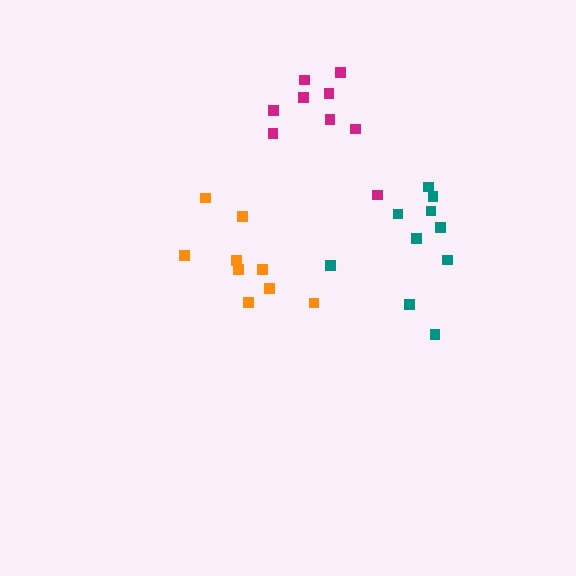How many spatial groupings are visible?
There are 3 spatial groupings.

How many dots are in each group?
Group 1: 9 dots, Group 2: 10 dots, Group 3: 9 dots (28 total).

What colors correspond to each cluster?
The clusters are colored: magenta, teal, orange.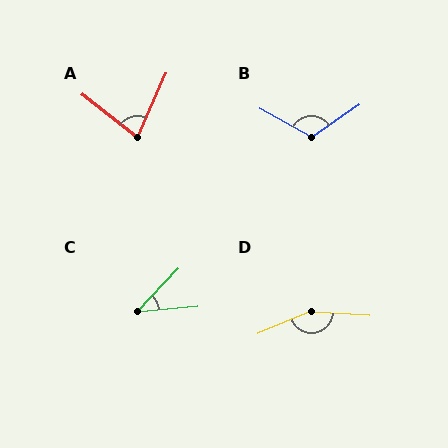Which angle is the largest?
D, at approximately 154 degrees.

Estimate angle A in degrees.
Approximately 76 degrees.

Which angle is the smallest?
C, at approximately 41 degrees.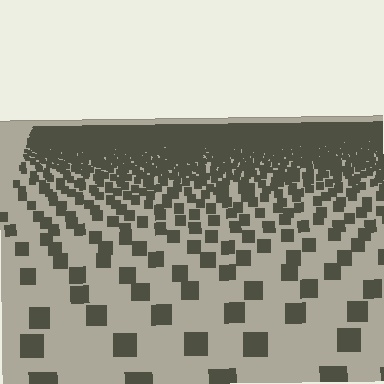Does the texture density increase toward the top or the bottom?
Density increases toward the top.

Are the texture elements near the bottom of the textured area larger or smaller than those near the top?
Larger. Near the bottom, elements are closer to the viewer and appear at a bigger on-screen size.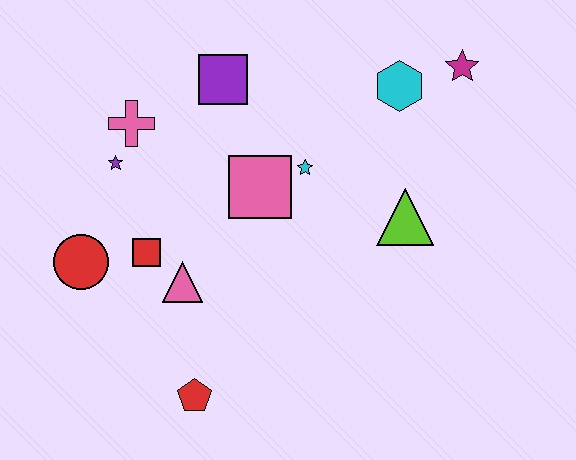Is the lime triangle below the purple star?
Yes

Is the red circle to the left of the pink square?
Yes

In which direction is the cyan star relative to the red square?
The cyan star is to the right of the red square.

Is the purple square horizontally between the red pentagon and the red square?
No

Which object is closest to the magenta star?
The cyan hexagon is closest to the magenta star.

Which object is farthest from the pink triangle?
The magenta star is farthest from the pink triangle.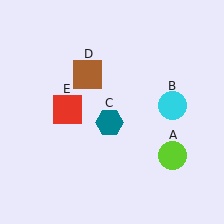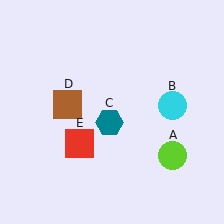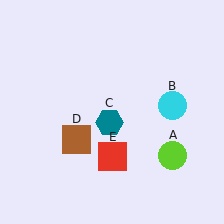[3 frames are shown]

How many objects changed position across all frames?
2 objects changed position: brown square (object D), red square (object E).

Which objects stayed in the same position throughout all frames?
Lime circle (object A) and cyan circle (object B) and teal hexagon (object C) remained stationary.